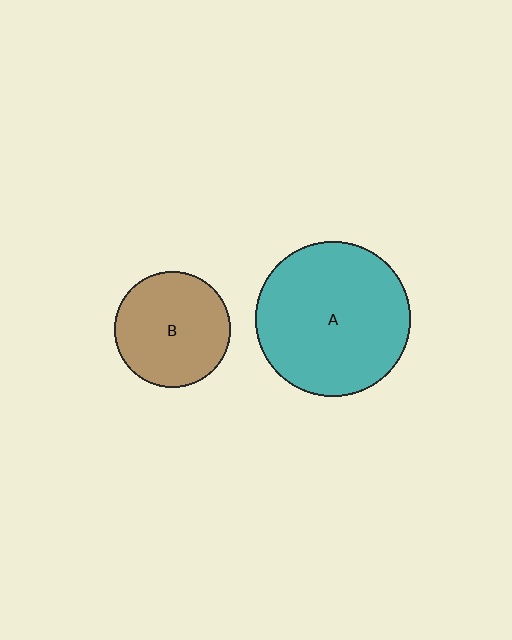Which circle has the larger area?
Circle A (teal).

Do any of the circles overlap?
No, none of the circles overlap.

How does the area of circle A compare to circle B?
Approximately 1.8 times.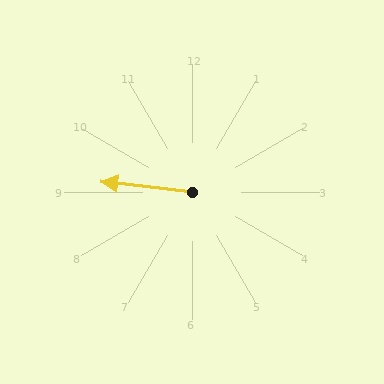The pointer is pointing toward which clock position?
Roughly 9 o'clock.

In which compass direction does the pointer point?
West.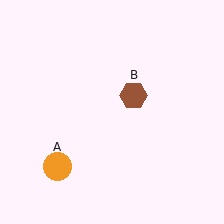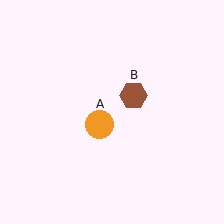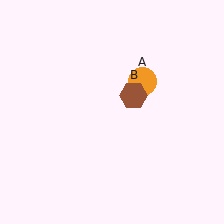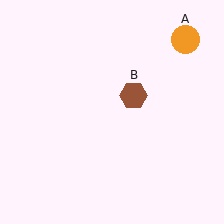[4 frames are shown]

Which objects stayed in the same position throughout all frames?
Brown hexagon (object B) remained stationary.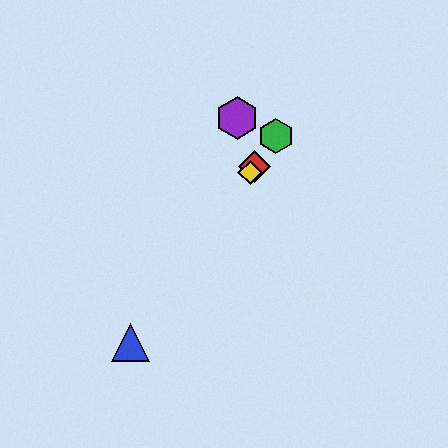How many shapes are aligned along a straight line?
4 shapes (the red diamond, the blue triangle, the green hexagon, the yellow diamond) are aligned along a straight line.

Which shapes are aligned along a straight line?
The red diamond, the blue triangle, the green hexagon, the yellow diamond are aligned along a straight line.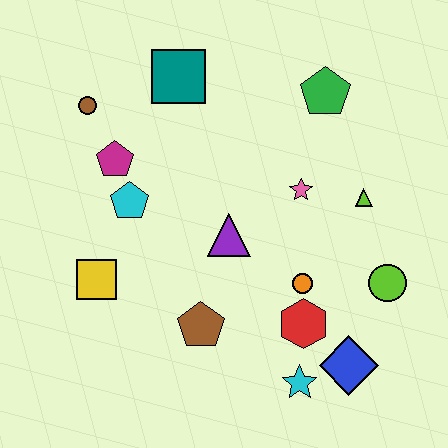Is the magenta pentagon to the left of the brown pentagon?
Yes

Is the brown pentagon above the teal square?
No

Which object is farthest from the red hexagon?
The brown circle is farthest from the red hexagon.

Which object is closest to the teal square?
The brown circle is closest to the teal square.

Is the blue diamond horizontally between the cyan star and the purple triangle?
No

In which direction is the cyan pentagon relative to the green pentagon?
The cyan pentagon is to the left of the green pentagon.